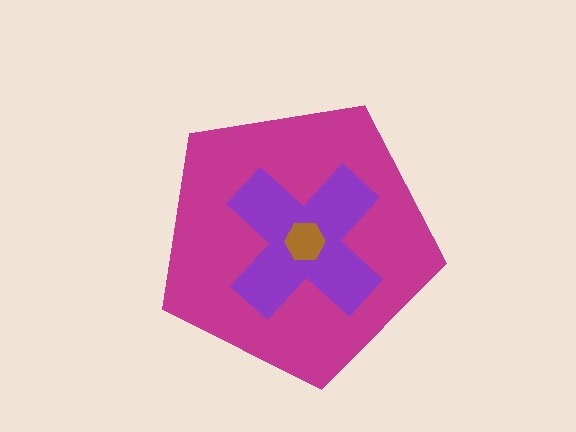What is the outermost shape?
The magenta pentagon.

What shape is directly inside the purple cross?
The brown hexagon.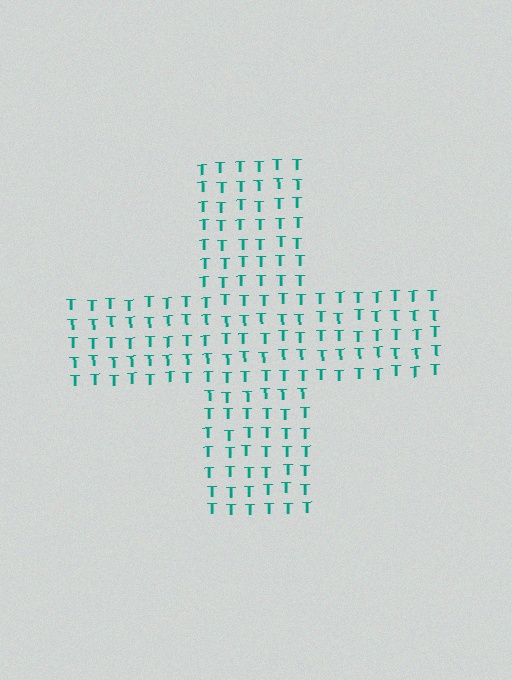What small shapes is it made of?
It is made of small letter T's.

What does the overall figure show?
The overall figure shows a cross.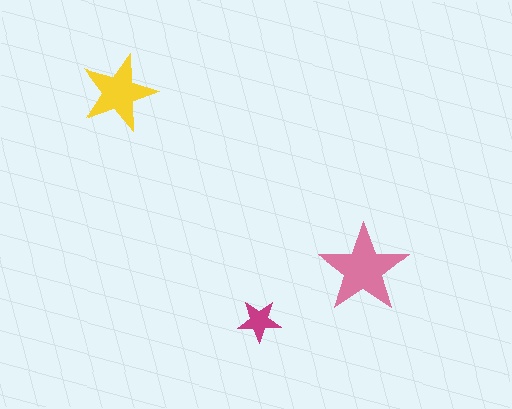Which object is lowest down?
The magenta star is bottommost.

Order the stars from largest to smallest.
the pink one, the yellow one, the magenta one.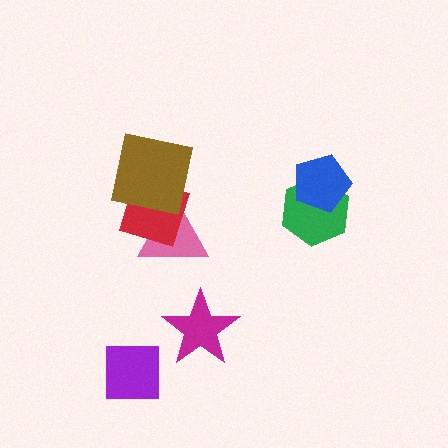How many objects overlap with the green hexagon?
1 object overlaps with the green hexagon.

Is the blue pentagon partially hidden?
No, no other shape covers it.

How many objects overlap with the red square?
2 objects overlap with the red square.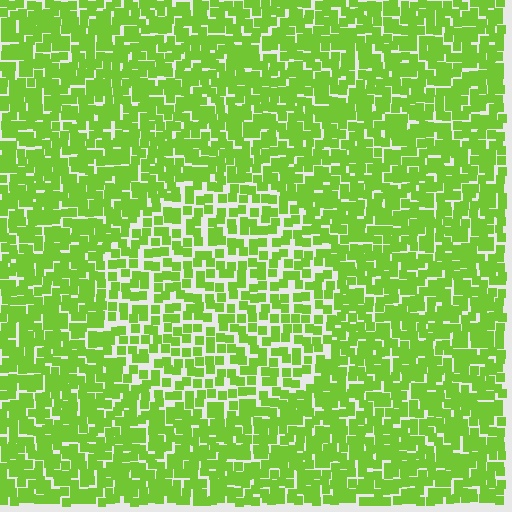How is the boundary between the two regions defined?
The boundary is defined by a change in element density (approximately 1.5x ratio). All elements are the same color, size, and shape.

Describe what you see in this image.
The image contains small lime elements arranged at two different densities. A circle-shaped region is visible where the elements are less densely packed than the surrounding area.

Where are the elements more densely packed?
The elements are more densely packed outside the circle boundary.